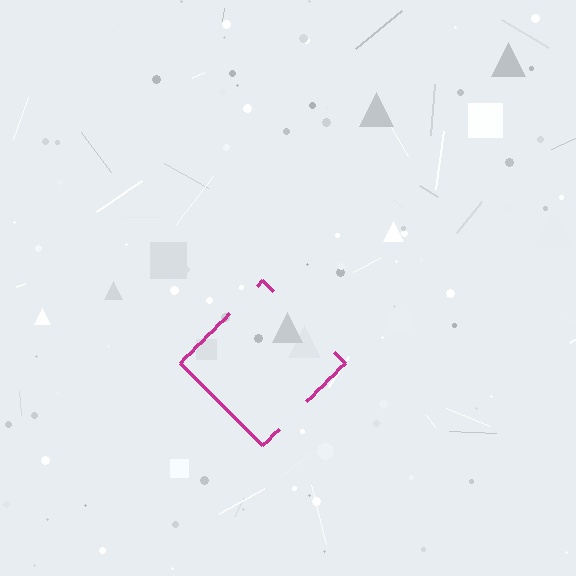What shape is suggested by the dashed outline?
The dashed outline suggests a diamond.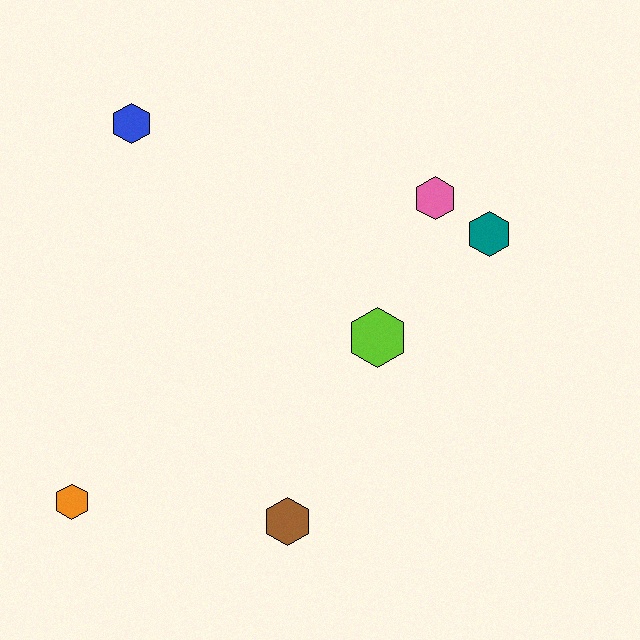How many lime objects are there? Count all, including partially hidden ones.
There is 1 lime object.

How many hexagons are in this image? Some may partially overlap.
There are 6 hexagons.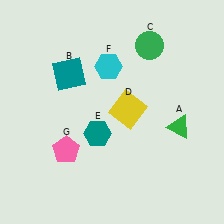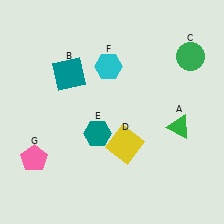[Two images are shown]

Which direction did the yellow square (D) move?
The yellow square (D) moved down.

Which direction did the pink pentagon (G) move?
The pink pentagon (G) moved left.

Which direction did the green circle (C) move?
The green circle (C) moved right.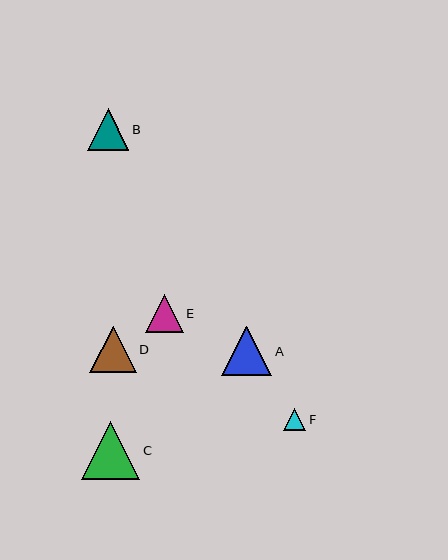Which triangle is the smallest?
Triangle F is the smallest with a size of approximately 22 pixels.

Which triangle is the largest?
Triangle C is the largest with a size of approximately 58 pixels.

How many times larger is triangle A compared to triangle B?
Triangle A is approximately 1.2 times the size of triangle B.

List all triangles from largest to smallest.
From largest to smallest: C, A, D, B, E, F.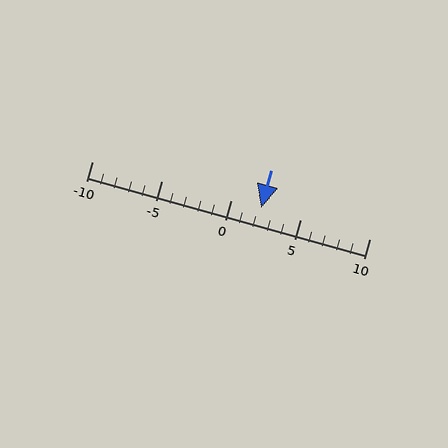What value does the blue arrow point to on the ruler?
The blue arrow points to approximately 2.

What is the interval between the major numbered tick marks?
The major tick marks are spaced 5 units apart.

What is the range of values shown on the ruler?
The ruler shows values from -10 to 10.